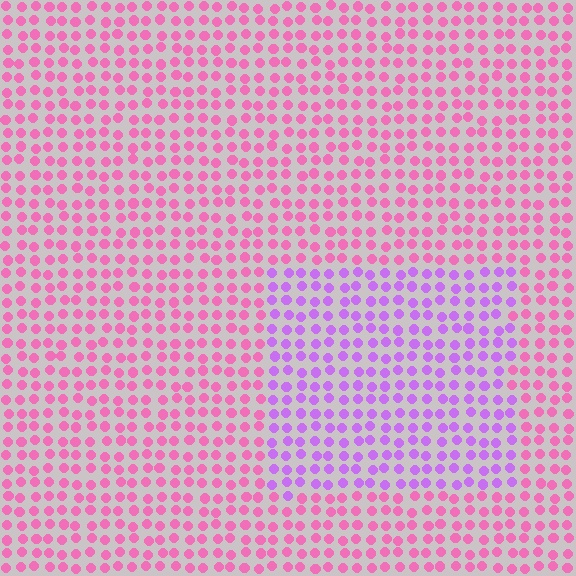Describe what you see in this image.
The image is filled with small pink elements in a uniform arrangement. A rectangle-shaped region is visible where the elements are tinted to a slightly different hue, forming a subtle color boundary.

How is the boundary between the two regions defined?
The boundary is defined purely by a slight shift in hue (about 45 degrees). Spacing, size, and orientation are identical on both sides.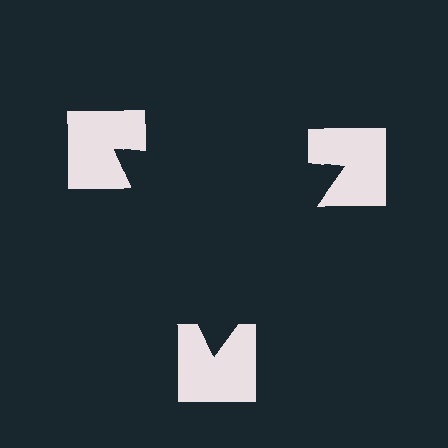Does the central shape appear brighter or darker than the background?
It typically appears slightly darker than the background, even though no actual brightness change is drawn.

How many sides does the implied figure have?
3 sides.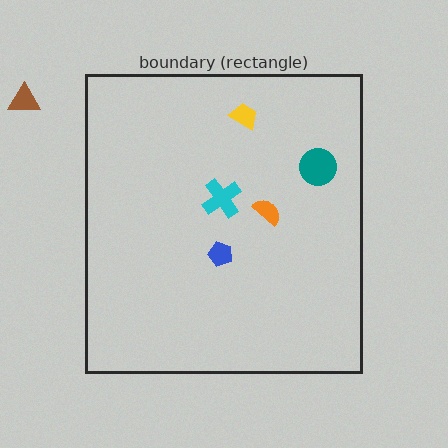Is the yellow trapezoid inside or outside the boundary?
Inside.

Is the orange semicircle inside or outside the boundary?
Inside.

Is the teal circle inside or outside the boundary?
Inside.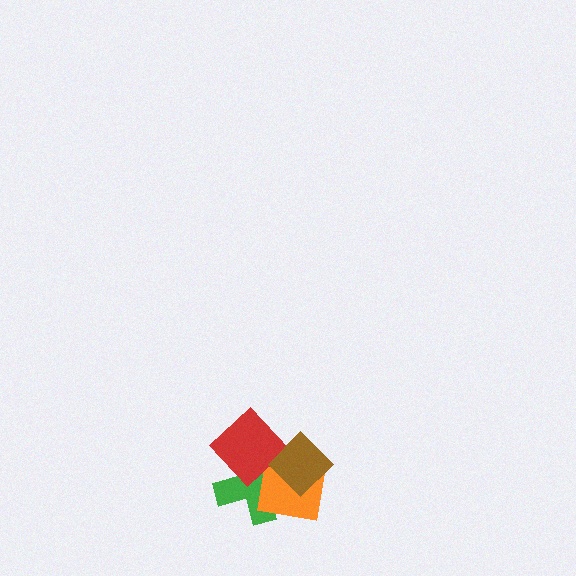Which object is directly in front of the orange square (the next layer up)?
The red diamond is directly in front of the orange square.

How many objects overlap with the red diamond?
3 objects overlap with the red diamond.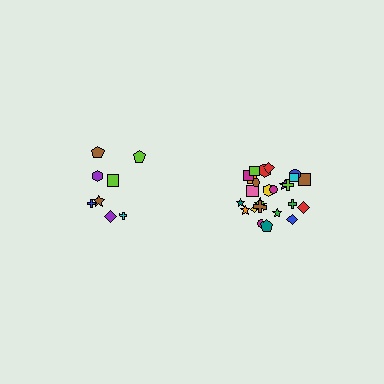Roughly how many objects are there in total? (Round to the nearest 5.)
Roughly 35 objects in total.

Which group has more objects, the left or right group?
The right group.